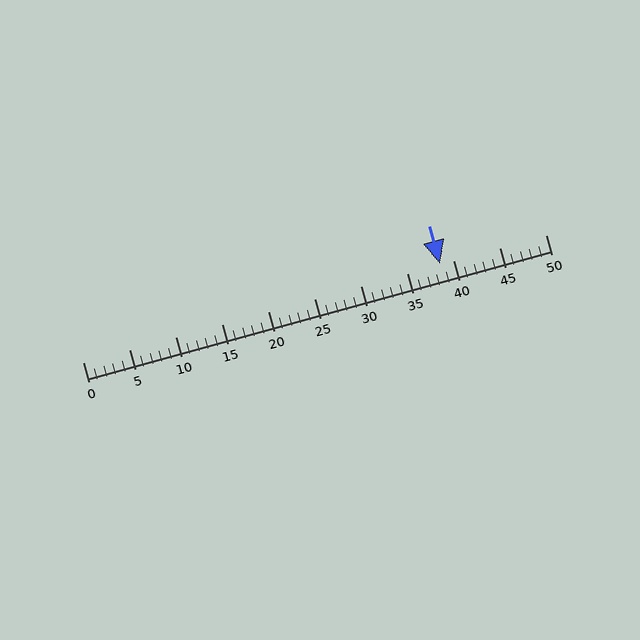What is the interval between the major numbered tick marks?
The major tick marks are spaced 5 units apart.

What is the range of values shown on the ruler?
The ruler shows values from 0 to 50.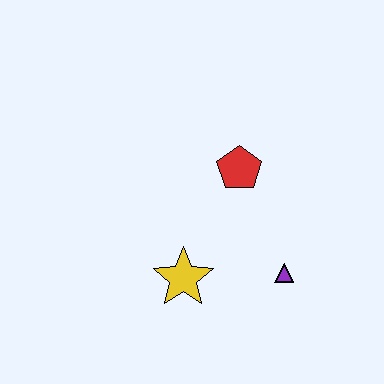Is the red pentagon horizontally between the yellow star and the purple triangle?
Yes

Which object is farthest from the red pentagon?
The yellow star is farthest from the red pentagon.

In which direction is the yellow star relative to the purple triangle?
The yellow star is to the left of the purple triangle.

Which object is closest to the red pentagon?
The purple triangle is closest to the red pentagon.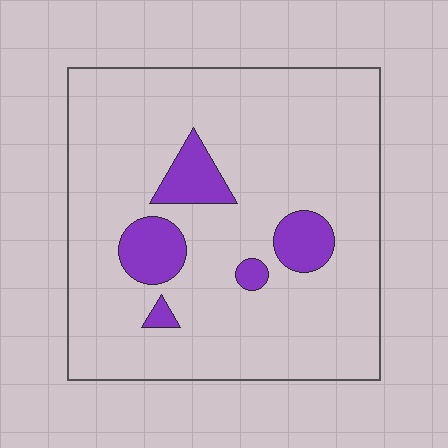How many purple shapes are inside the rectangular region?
5.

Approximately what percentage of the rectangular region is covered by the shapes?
Approximately 10%.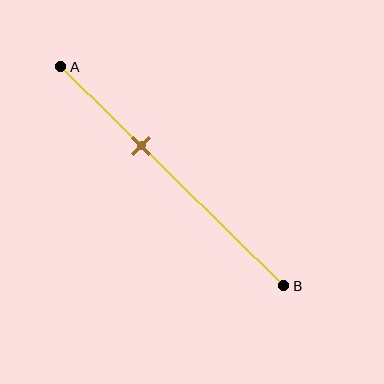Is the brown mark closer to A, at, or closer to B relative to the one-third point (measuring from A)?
The brown mark is approximately at the one-third point of segment AB.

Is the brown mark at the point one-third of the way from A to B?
Yes, the mark is approximately at the one-third point.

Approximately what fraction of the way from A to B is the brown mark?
The brown mark is approximately 35% of the way from A to B.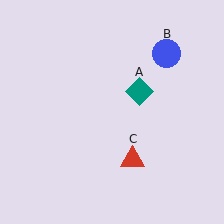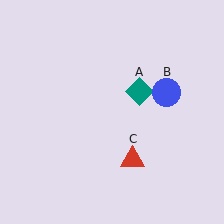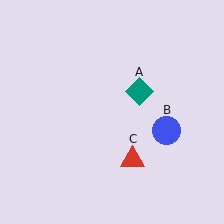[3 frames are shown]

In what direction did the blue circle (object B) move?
The blue circle (object B) moved down.